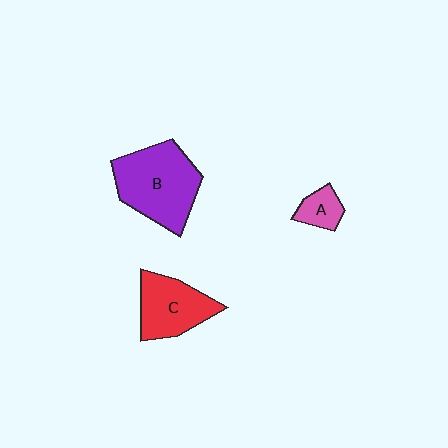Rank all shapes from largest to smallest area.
From largest to smallest: B (purple), C (red), A (pink).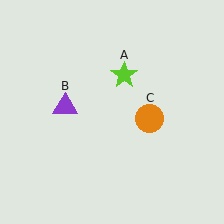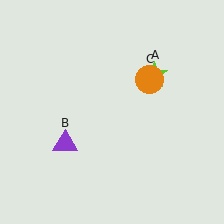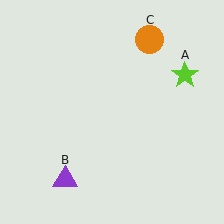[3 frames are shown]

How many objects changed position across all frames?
3 objects changed position: lime star (object A), purple triangle (object B), orange circle (object C).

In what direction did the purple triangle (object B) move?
The purple triangle (object B) moved down.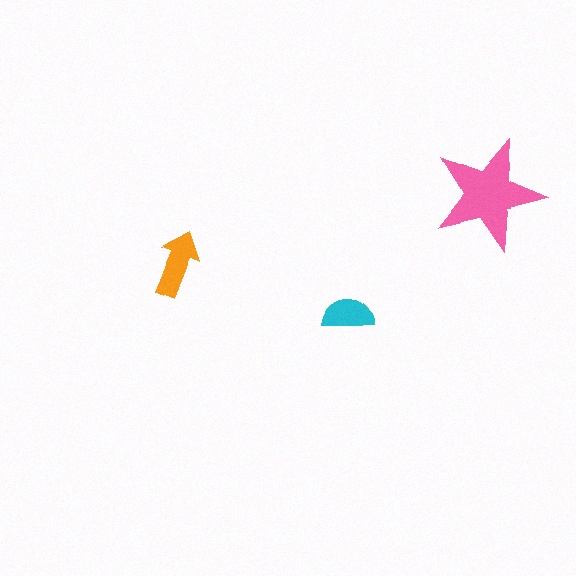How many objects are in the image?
There are 3 objects in the image.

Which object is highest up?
The pink star is topmost.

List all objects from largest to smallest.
The pink star, the orange arrow, the cyan semicircle.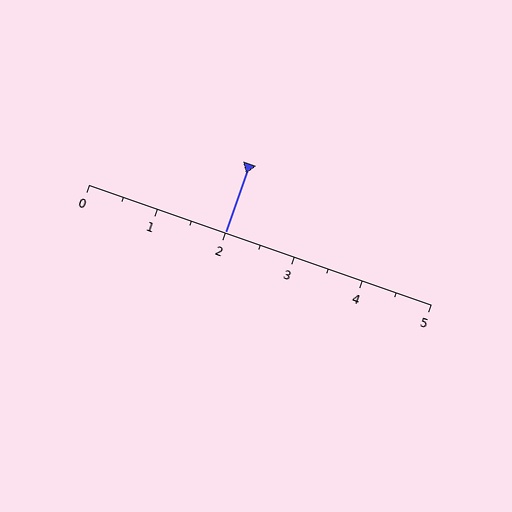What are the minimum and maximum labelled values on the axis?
The axis runs from 0 to 5.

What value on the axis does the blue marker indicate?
The marker indicates approximately 2.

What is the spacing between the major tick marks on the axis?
The major ticks are spaced 1 apart.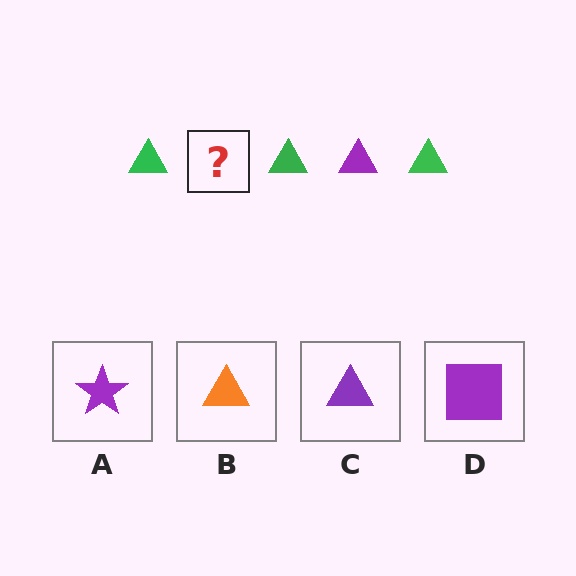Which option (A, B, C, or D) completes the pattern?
C.